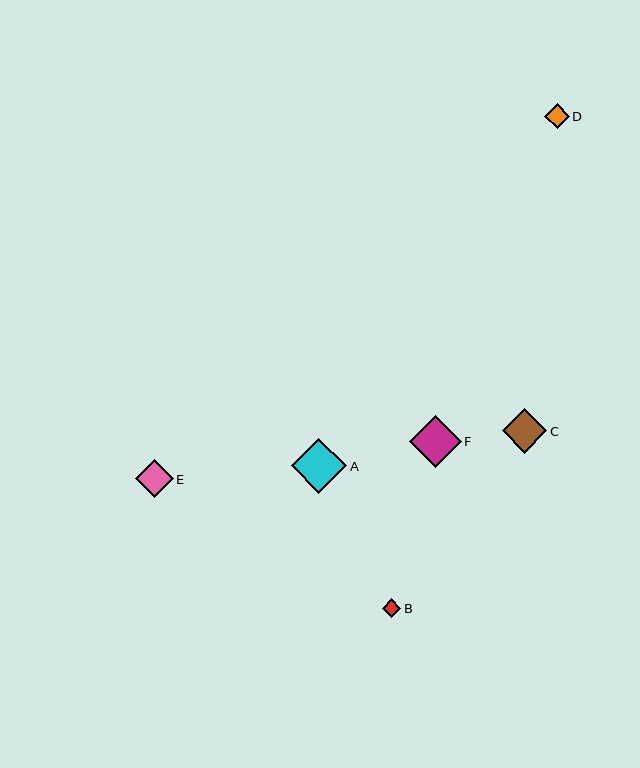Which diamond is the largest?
Diamond A is the largest with a size of approximately 56 pixels.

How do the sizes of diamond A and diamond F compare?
Diamond A and diamond F are approximately the same size.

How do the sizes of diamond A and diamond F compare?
Diamond A and diamond F are approximately the same size.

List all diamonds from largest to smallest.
From largest to smallest: A, F, C, E, D, B.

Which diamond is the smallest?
Diamond B is the smallest with a size of approximately 19 pixels.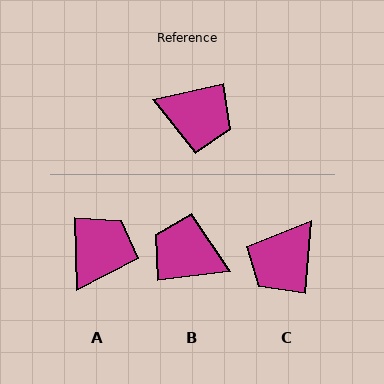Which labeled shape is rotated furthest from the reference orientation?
B, about 175 degrees away.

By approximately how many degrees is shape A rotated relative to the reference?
Approximately 79 degrees counter-clockwise.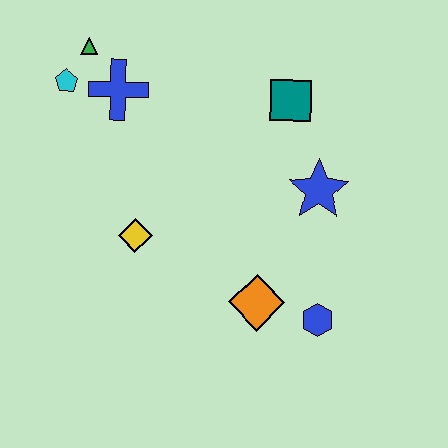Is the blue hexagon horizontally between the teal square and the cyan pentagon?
No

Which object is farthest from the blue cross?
The blue hexagon is farthest from the blue cross.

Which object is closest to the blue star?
The teal square is closest to the blue star.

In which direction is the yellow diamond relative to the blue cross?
The yellow diamond is below the blue cross.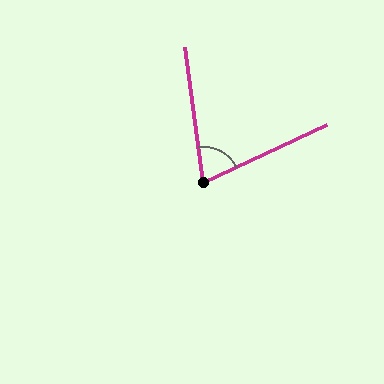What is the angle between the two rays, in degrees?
Approximately 73 degrees.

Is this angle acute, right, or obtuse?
It is acute.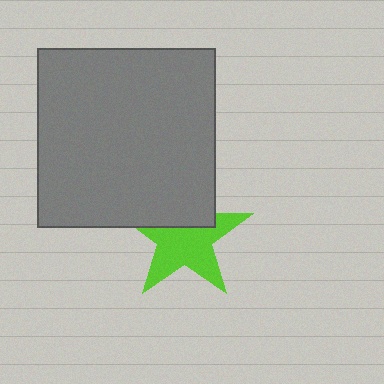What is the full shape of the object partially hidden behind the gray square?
The partially hidden object is a lime star.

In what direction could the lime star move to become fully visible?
The lime star could move down. That would shift it out from behind the gray square entirely.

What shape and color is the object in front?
The object in front is a gray square.